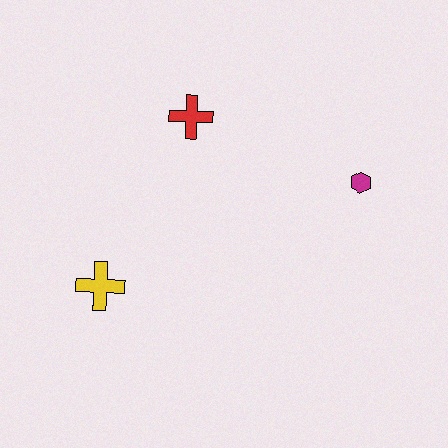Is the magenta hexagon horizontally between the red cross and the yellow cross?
No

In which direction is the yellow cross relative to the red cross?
The yellow cross is below the red cross.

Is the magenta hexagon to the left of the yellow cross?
No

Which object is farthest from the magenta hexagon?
The yellow cross is farthest from the magenta hexagon.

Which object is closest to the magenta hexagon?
The red cross is closest to the magenta hexagon.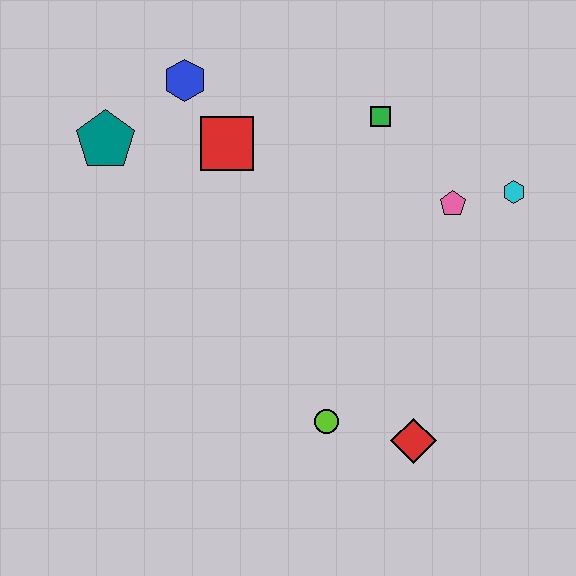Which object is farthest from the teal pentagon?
The red diamond is farthest from the teal pentagon.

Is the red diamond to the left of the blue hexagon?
No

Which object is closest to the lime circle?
The red diamond is closest to the lime circle.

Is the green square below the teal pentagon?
No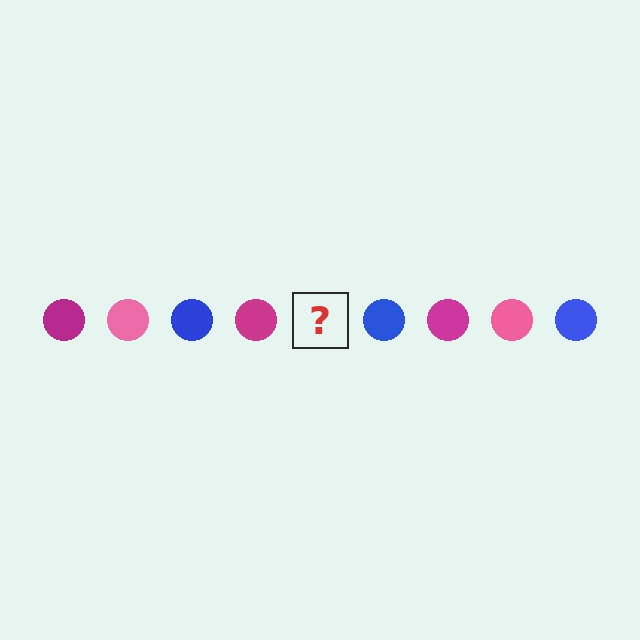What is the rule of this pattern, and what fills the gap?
The rule is that the pattern cycles through magenta, pink, blue circles. The gap should be filled with a pink circle.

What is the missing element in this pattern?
The missing element is a pink circle.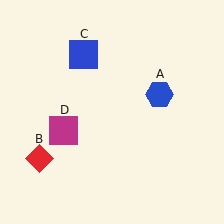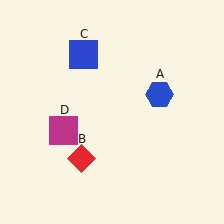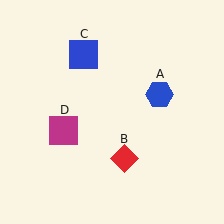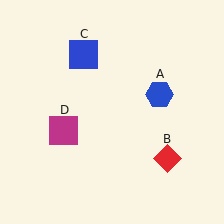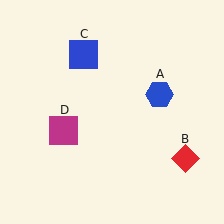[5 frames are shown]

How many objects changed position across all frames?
1 object changed position: red diamond (object B).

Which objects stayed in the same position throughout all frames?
Blue hexagon (object A) and blue square (object C) and magenta square (object D) remained stationary.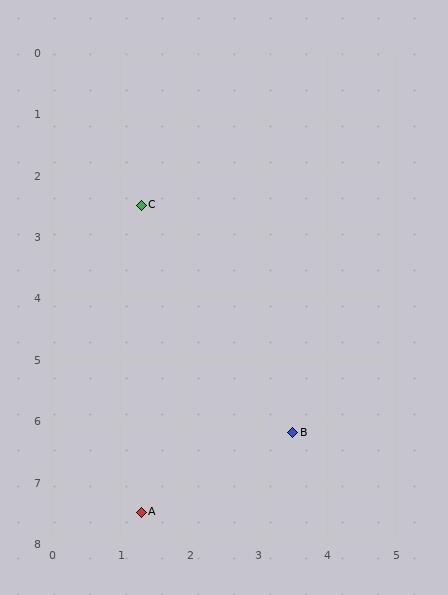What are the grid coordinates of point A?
Point A is at approximately (1.3, 7.5).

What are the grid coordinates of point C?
Point C is at approximately (1.3, 2.5).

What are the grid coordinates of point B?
Point B is at approximately (3.5, 6.2).